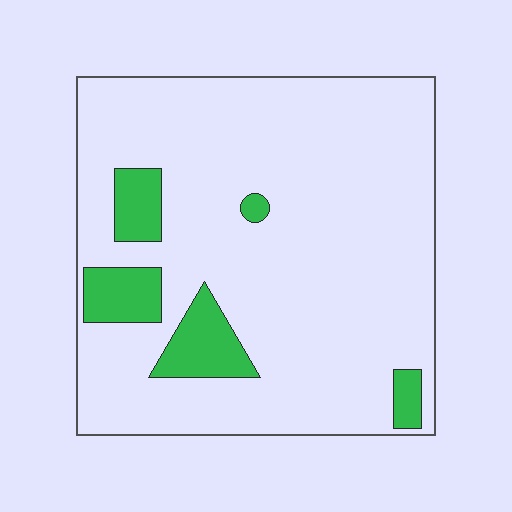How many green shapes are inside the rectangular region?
5.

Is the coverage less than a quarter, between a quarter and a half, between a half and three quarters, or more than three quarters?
Less than a quarter.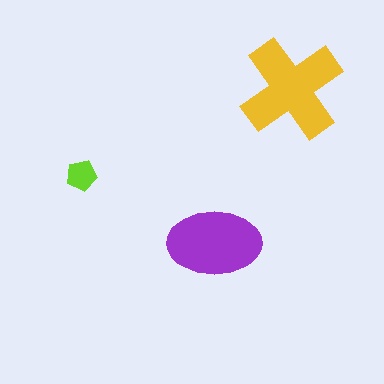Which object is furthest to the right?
The yellow cross is rightmost.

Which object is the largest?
The yellow cross.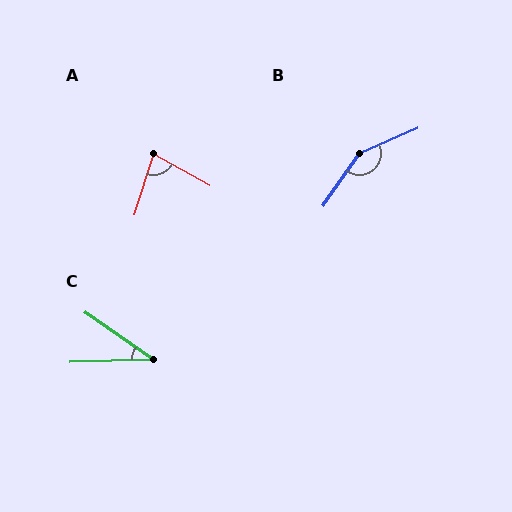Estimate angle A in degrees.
Approximately 78 degrees.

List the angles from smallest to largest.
C (37°), A (78°), B (149°).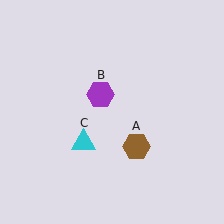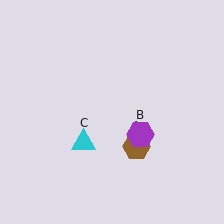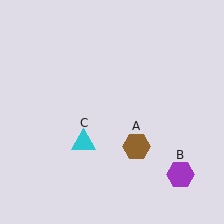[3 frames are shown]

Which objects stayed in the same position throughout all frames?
Brown hexagon (object A) and cyan triangle (object C) remained stationary.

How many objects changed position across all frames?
1 object changed position: purple hexagon (object B).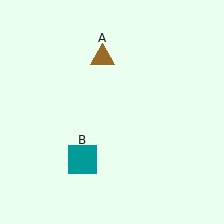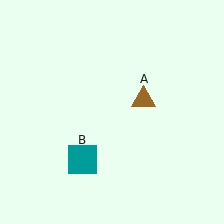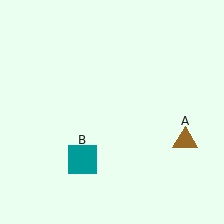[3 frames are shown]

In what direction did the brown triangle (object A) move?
The brown triangle (object A) moved down and to the right.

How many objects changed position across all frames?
1 object changed position: brown triangle (object A).